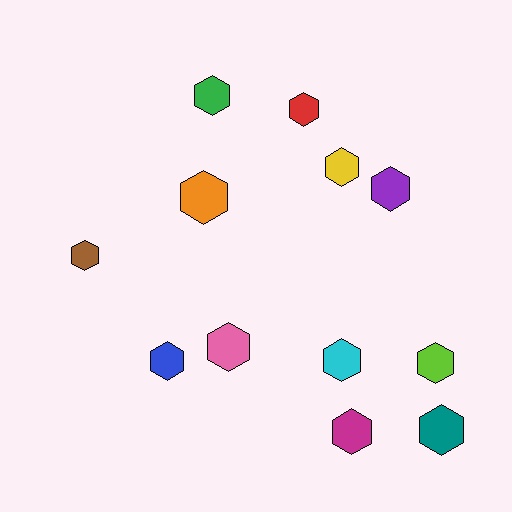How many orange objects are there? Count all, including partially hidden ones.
There is 1 orange object.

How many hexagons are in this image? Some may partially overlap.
There are 12 hexagons.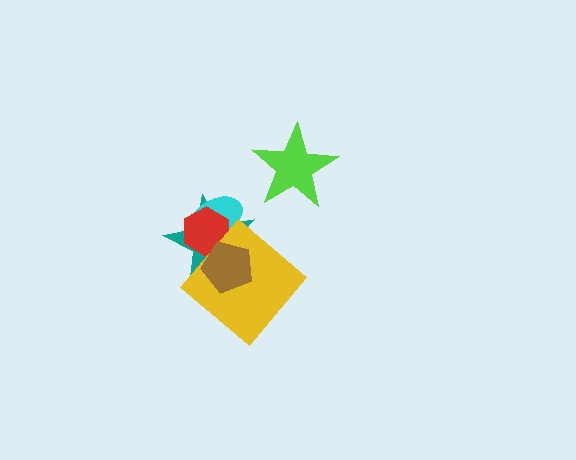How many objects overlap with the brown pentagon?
3 objects overlap with the brown pentagon.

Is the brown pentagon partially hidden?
No, no other shape covers it.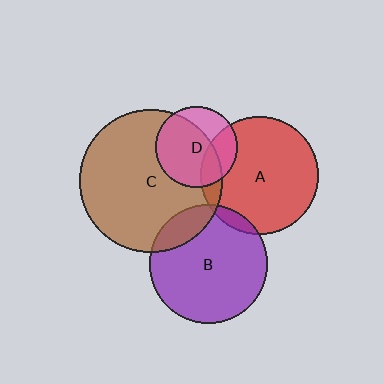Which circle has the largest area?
Circle C (brown).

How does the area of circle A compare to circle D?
Approximately 2.1 times.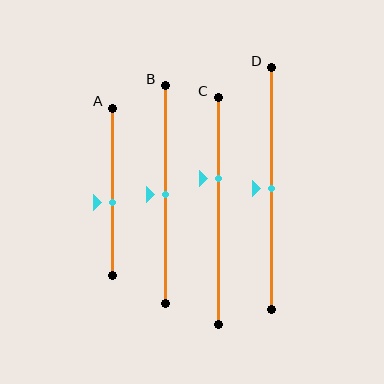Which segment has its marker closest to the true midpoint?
Segment B has its marker closest to the true midpoint.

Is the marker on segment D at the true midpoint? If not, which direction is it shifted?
Yes, the marker on segment D is at the true midpoint.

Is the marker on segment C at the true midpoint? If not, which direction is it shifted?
No, the marker on segment C is shifted upward by about 14% of the segment length.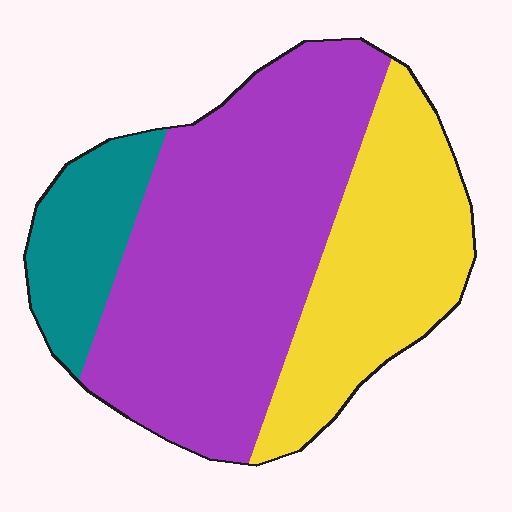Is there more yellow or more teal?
Yellow.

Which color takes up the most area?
Purple, at roughly 55%.